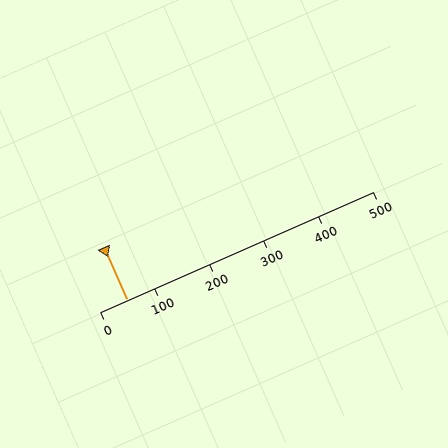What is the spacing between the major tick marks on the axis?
The major ticks are spaced 100 apart.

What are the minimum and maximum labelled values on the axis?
The axis runs from 0 to 500.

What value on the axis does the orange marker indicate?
The marker indicates approximately 50.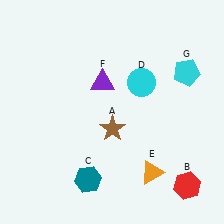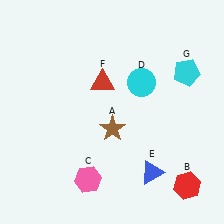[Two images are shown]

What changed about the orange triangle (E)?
In Image 1, E is orange. In Image 2, it changed to blue.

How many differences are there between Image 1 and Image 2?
There are 3 differences between the two images.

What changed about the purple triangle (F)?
In Image 1, F is purple. In Image 2, it changed to red.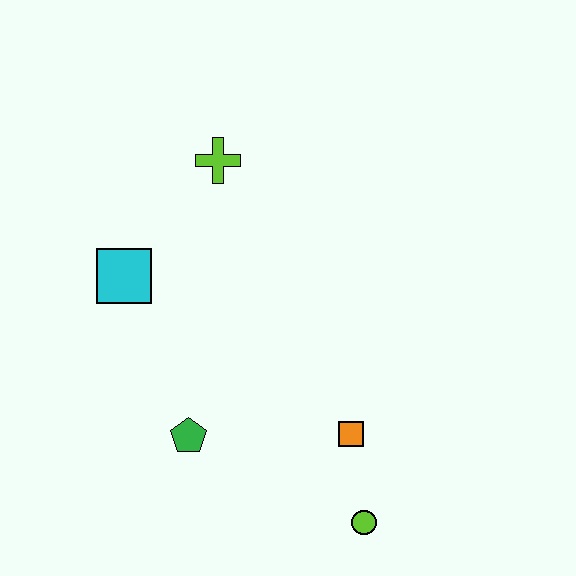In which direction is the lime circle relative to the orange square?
The lime circle is below the orange square.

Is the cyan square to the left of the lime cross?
Yes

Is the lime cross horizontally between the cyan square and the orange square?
Yes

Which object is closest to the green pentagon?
The orange square is closest to the green pentagon.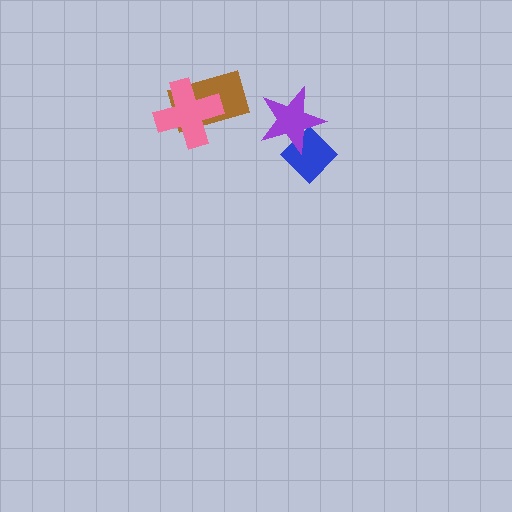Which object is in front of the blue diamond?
The purple star is in front of the blue diamond.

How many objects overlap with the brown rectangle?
1 object overlaps with the brown rectangle.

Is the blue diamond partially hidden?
Yes, it is partially covered by another shape.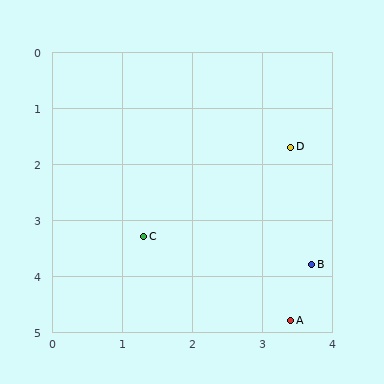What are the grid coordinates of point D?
Point D is at approximately (3.4, 1.7).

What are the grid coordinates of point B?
Point B is at approximately (3.7, 3.8).